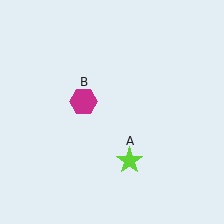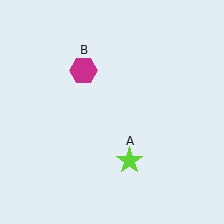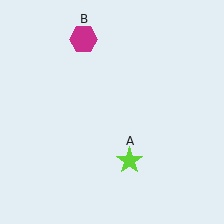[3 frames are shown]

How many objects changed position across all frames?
1 object changed position: magenta hexagon (object B).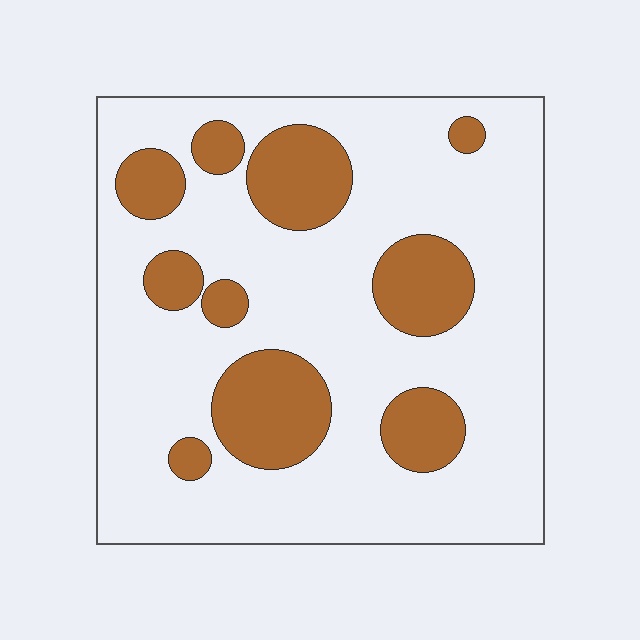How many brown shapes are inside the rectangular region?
10.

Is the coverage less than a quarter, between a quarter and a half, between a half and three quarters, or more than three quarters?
Less than a quarter.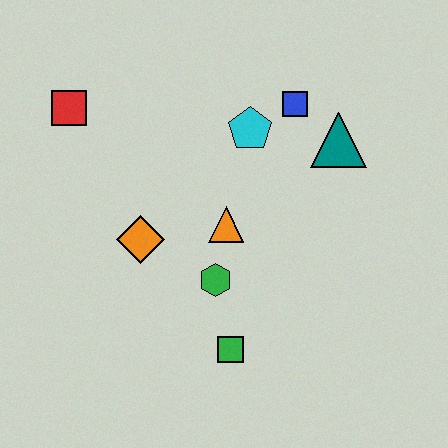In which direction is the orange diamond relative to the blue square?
The orange diamond is to the left of the blue square.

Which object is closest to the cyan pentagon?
The blue square is closest to the cyan pentagon.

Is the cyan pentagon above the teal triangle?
Yes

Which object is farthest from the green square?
The red square is farthest from the green square.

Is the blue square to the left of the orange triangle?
No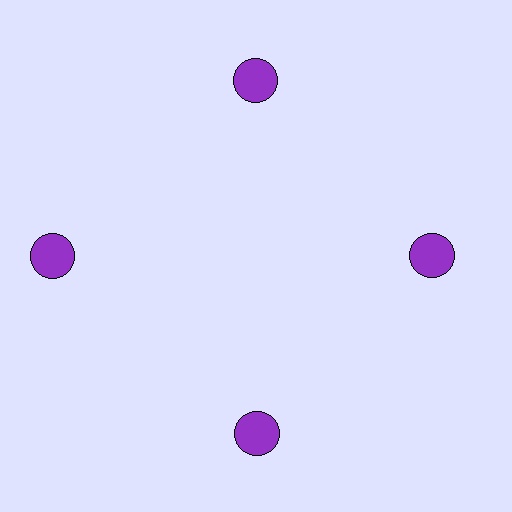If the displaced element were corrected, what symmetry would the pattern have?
It would have 4-fold rotational symmetry — the pattern would map onto itself every 90 degrees.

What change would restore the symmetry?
The symmetry would be restored by moving it inward, back onto the ring so that all 4 circles sit at equal angles and equal distance from the center.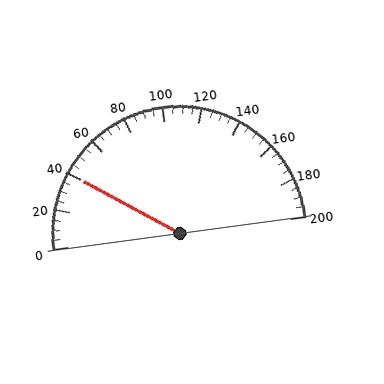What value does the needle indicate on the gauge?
The needle indicates approximately 40.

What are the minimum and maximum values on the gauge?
The gauge ranges from 0 to 200.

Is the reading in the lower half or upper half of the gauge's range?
The reading is in the lower half of the range (0 to 200).